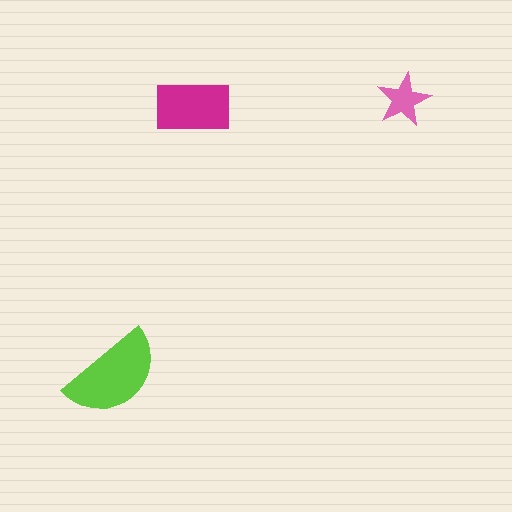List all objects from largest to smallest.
The lime semicircle, the magenta rectangle, the pink star.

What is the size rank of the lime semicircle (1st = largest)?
1st.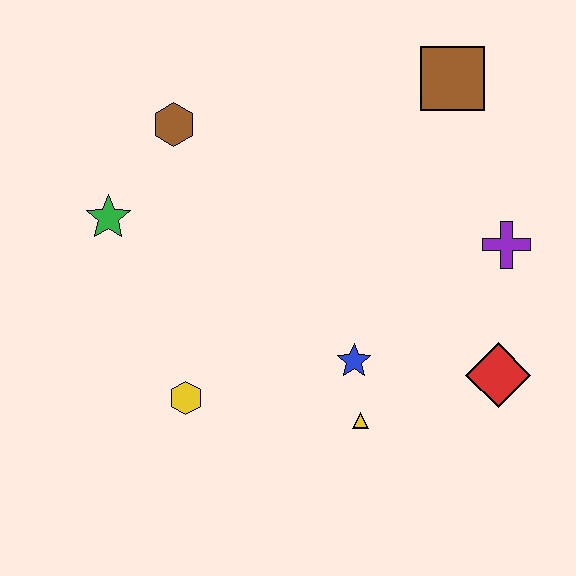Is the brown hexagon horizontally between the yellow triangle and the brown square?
No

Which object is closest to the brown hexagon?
The green star is closest to the brown hexagon.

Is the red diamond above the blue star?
No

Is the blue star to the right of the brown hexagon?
Yes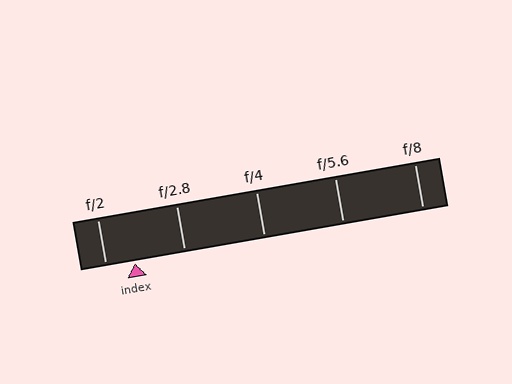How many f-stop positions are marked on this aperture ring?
There are 5 f-stop positions marked.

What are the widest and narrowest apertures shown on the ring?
The widest aperture shown is f/2 and the narrowest is f/8.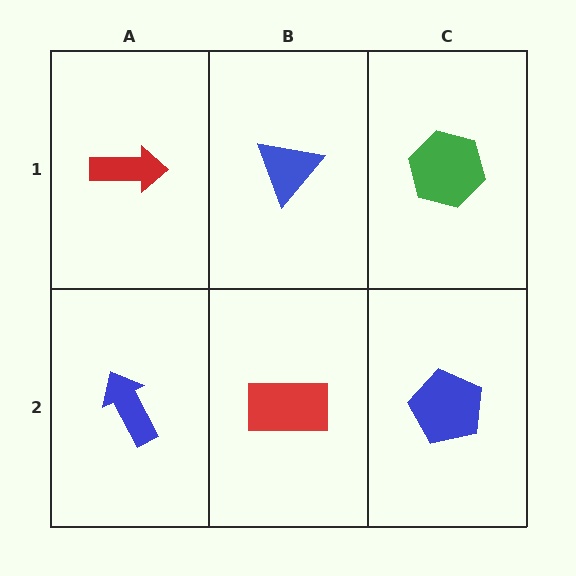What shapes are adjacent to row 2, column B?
A blue triangle (row 1, column B), a blue arrow (row 2, column A), a blue pentagon (row 2, column C).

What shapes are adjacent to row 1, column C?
A blue pentagon (row 2, column C), a blue triangle (row 1, column B).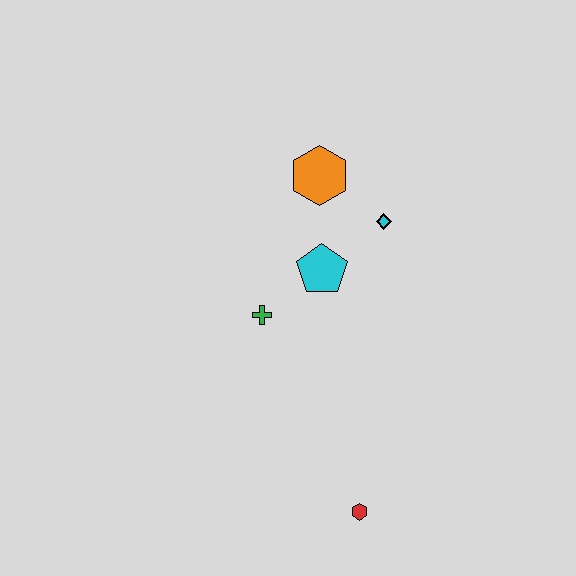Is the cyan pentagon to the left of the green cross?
No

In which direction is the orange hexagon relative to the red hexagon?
The orange hexagon is above the red hexagon.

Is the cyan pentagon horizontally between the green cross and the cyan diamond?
Yes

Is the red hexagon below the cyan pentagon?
Yes